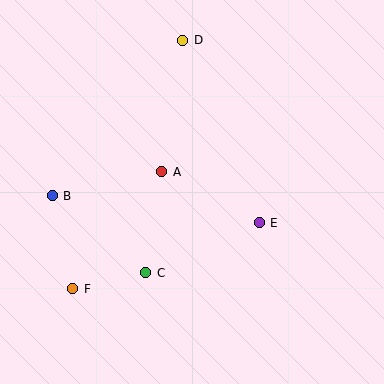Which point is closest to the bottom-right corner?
Point E is closest to the bottom-right corner.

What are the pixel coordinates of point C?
Point C is at (146, 273).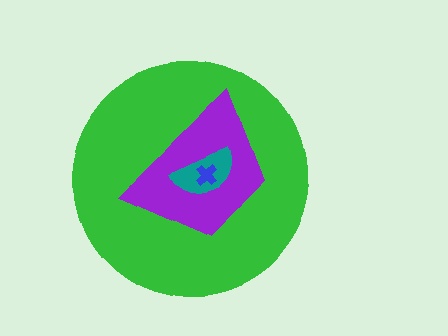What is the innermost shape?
The blue cross.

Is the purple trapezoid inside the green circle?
Yes.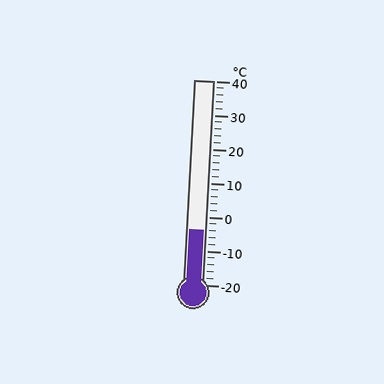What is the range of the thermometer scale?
The thermometer scale ranges from -20°C to 40°C.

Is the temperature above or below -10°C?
The temperature is above -10°C.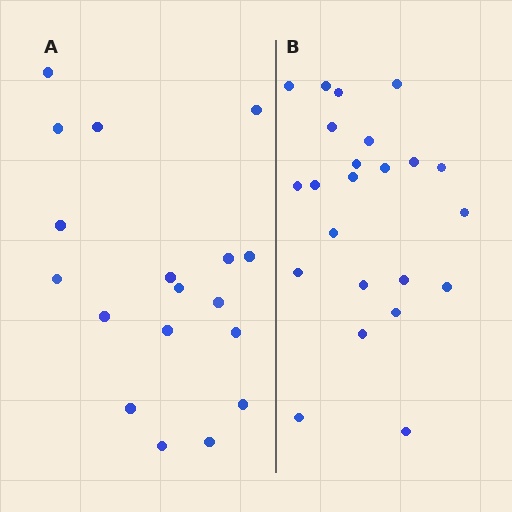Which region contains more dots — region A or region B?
Region B (the right region) has more dots.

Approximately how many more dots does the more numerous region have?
Region B has about 5 more dots than region A.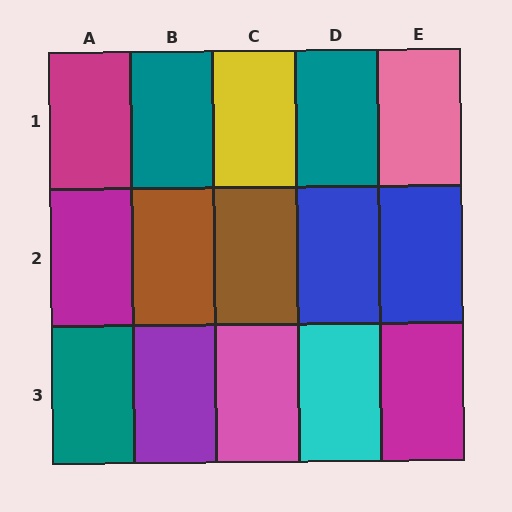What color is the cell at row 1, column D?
Teal.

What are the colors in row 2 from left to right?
Magenta, brown, brown, blue, blue.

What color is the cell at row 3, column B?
Purple.